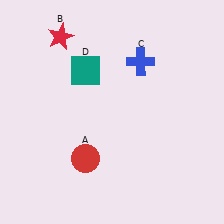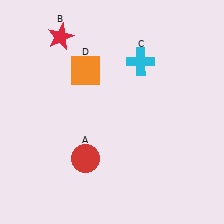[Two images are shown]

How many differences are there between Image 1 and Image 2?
There are 2 differences between the two images.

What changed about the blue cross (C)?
In Image 1, C is blue. In Image 2, it changed to cyan.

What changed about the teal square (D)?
In Image 1, D is teal. In Image 2, it changed to orange.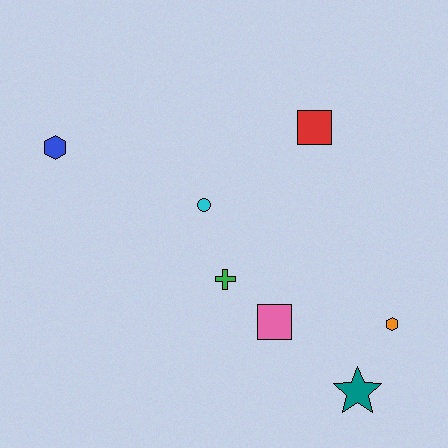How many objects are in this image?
There are 7 objects.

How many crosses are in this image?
There is 1 cross.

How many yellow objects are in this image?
There are no yellow objects.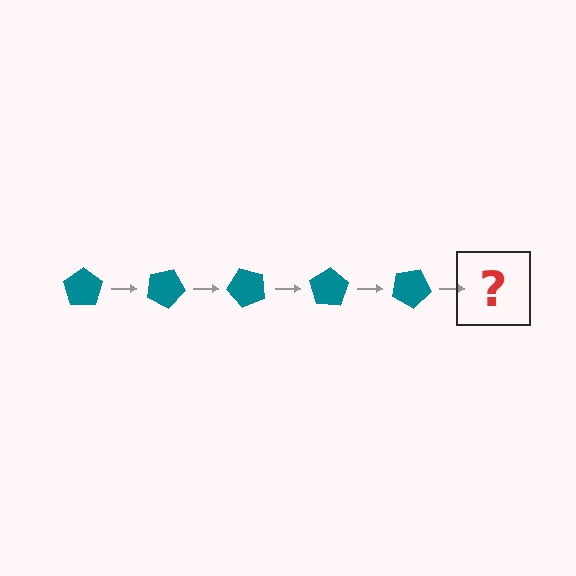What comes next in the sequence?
The next element should be a teal pentagon rotated 125 degrees.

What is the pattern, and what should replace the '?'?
The pattern is that the pentagon rotates 25 degrees each step. The '?' should be a teal pentagon rotated 125 degrees.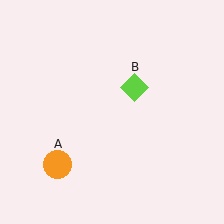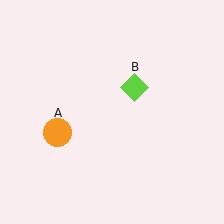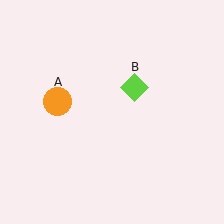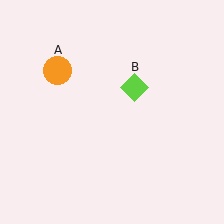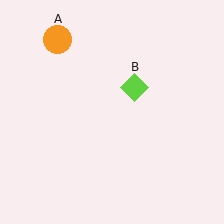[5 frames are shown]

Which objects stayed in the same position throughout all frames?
Lime diamond (object B) remained stationary.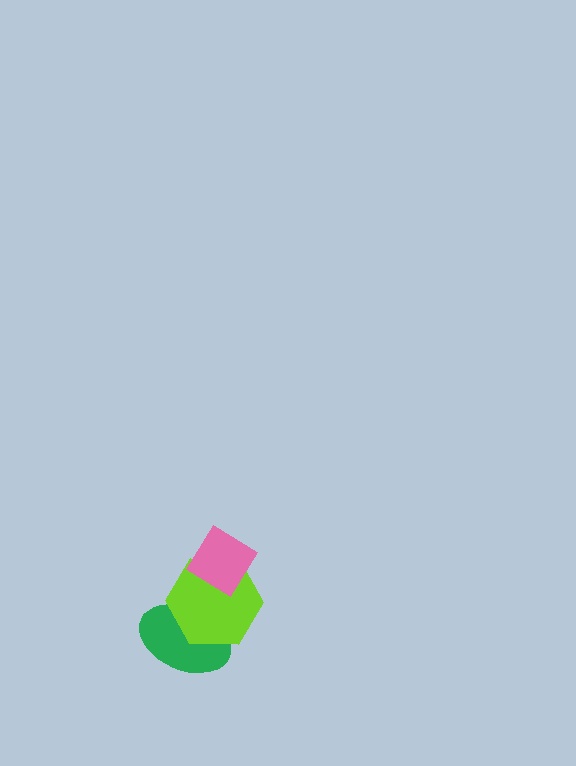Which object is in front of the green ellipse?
The lime hexagon is in front of the green ellipse.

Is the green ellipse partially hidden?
Yes, it is partially covered by another shape.